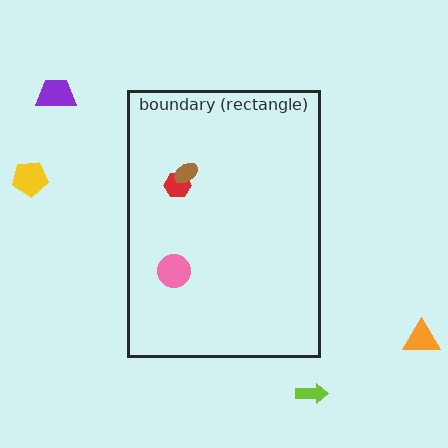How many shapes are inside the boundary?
3 inside, 4 outside.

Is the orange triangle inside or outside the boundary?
Outside.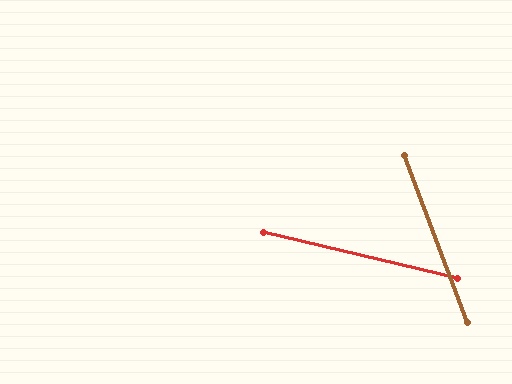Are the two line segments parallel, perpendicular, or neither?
Neither parallel nor perpendicular — they differ by about 56°.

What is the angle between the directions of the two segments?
Approximately 56 degrees.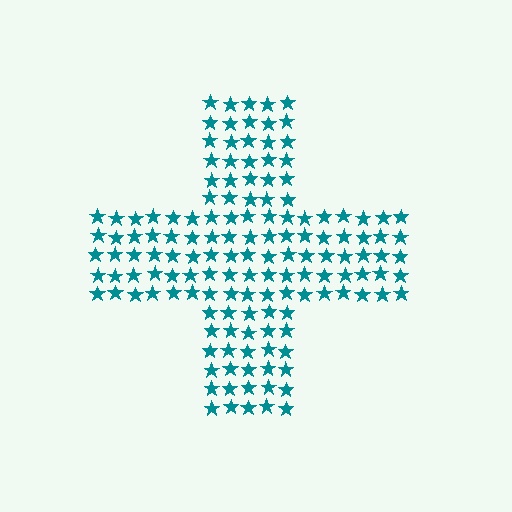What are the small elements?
The small elements are stars.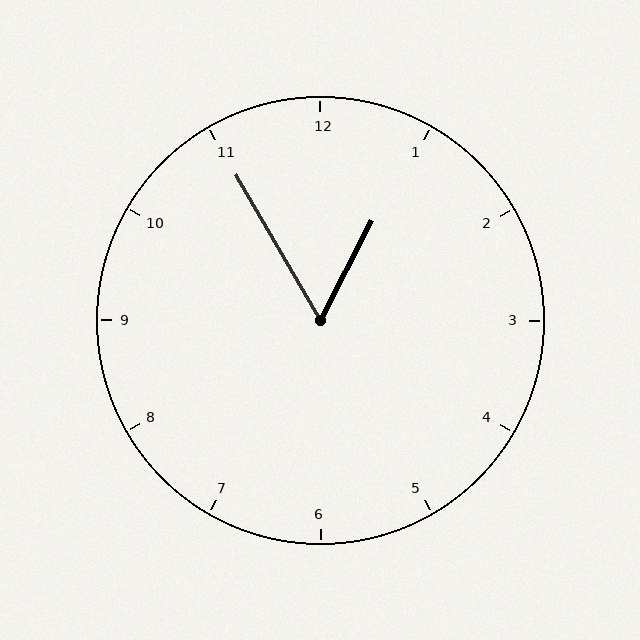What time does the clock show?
12:55.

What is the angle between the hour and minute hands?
Approximately 58 degrees.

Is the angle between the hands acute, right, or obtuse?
It is acute.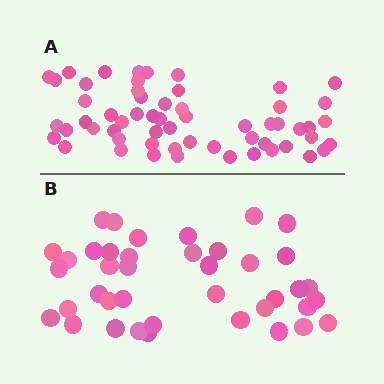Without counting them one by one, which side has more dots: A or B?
Region A (the top region) has more dots.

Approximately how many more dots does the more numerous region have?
Region A has approximately 20 more dots than region B.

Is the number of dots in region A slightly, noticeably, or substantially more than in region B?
Region A has substantially more. The ratio is roughly 1.4 to 1.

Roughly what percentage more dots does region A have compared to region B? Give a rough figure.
About 45% more.